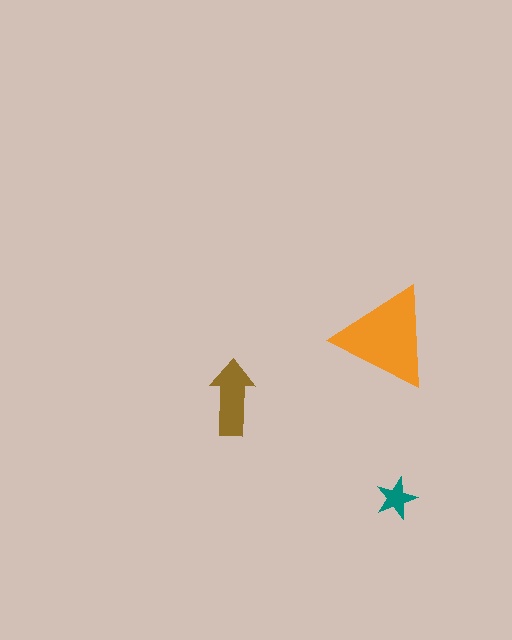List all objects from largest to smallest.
The orange triangle, the brown arrow, the teal star.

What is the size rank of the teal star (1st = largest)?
3rd.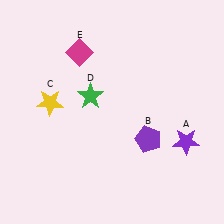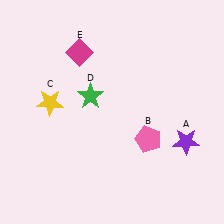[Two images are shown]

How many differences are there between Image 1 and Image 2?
There is 1 difference between the two images.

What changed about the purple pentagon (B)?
In Image 1, B is purple. In Image 2, it changed to pink.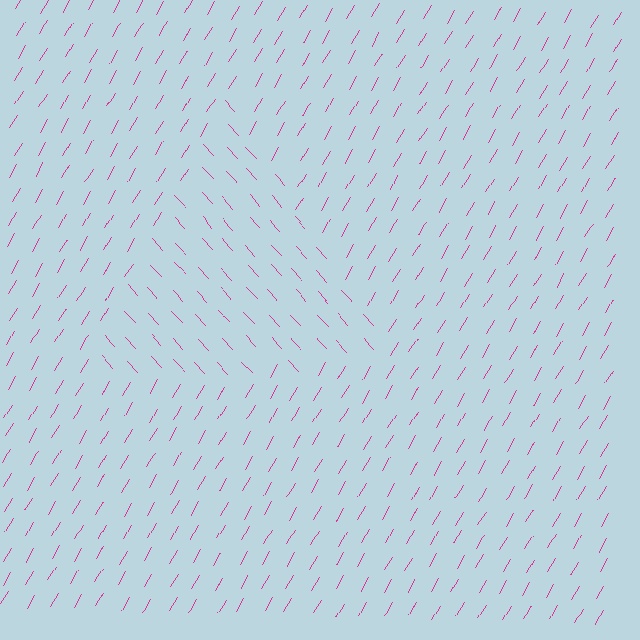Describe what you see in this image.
The image is filled with small magenta line segments. A triangle region in the image has lines oriented differently from the surrounding lines, creating a visible texture boundary.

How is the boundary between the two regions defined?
The boundary is defined purely by a change in line orientation (approximately 73 degrees difference). All lines are the same color and thickness.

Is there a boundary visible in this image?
Yes, there is a texture boundary formed by a change in line orientation.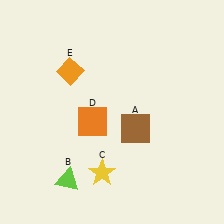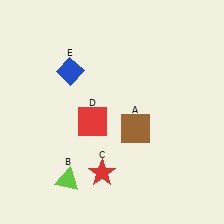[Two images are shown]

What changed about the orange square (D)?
In Image 1, D is orange. In Image 2, it changed to red.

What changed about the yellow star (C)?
In Image 1, C is yellow. In Image 2, it changed to red.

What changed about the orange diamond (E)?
In Image 1, E is orange. In Image 2, it changed to blue.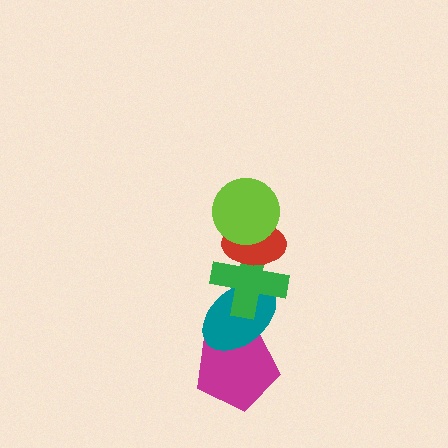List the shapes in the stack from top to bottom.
From top to bottom: the lime circle, the red ellipse, the green cross, the teal ellipse, the magenta pentagon.